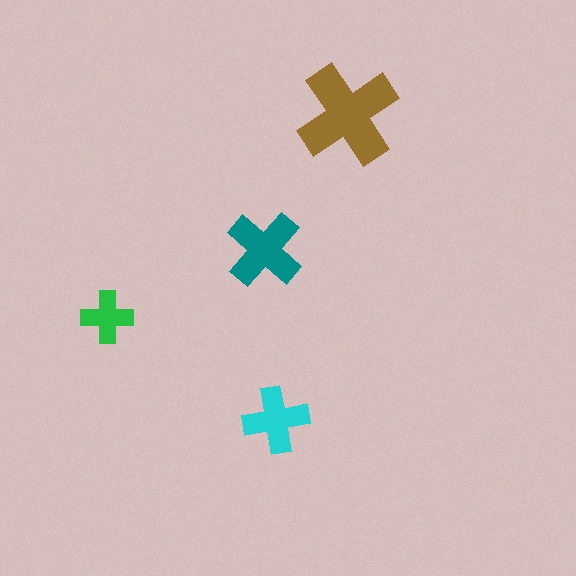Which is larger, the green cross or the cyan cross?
The cyan one.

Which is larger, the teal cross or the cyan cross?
The teal one.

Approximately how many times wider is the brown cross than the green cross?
About 2 times wider.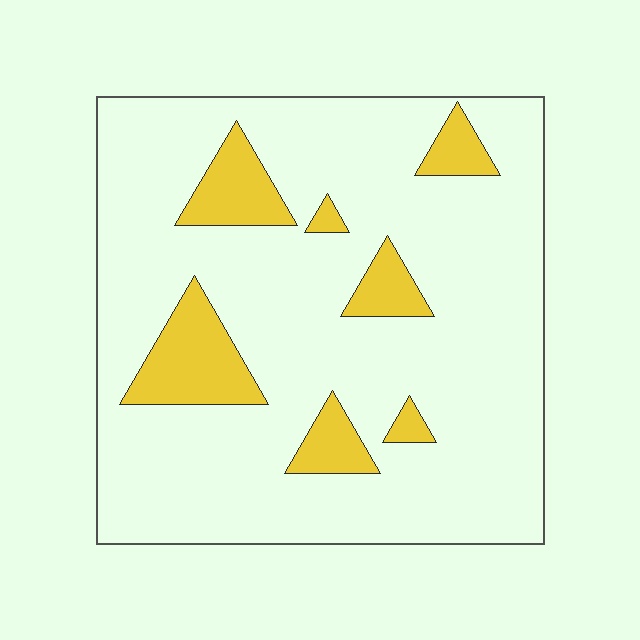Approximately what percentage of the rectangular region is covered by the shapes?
Approximately 15%.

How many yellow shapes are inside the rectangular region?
7.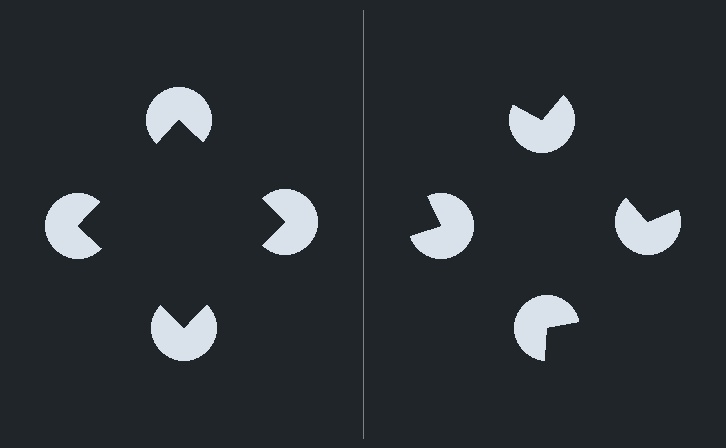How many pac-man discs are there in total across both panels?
8 — 4 on each side.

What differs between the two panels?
The pac-man discs are positioned identically on both sides; only the wedge orientations differ. On the left they align to a square; on the right they are misaligned.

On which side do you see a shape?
An illusory square appears on the left side. On the right side the wedge cuts are rotated, so no coherent shape forms.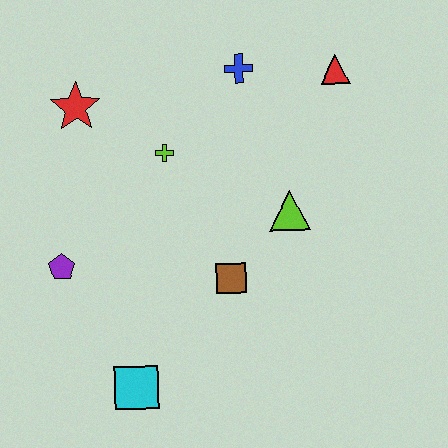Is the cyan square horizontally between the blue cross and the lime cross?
No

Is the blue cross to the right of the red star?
Yes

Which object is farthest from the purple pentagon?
The red triangle is farthest from the purple pentagon.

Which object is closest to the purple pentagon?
The cyan square is closest to the purple pentagon.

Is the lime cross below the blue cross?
Yes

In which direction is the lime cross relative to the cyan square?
The lime cross is above the cyan square.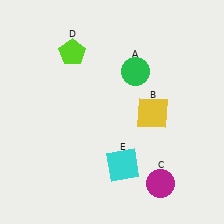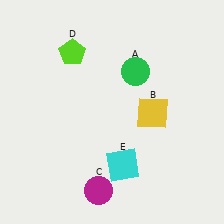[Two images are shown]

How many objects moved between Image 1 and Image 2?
1 object moved between the two images.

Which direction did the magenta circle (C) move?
The magenta circle (C) moved left.